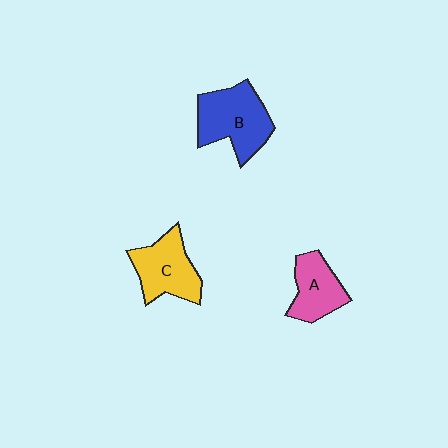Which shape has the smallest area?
Shape A (pink).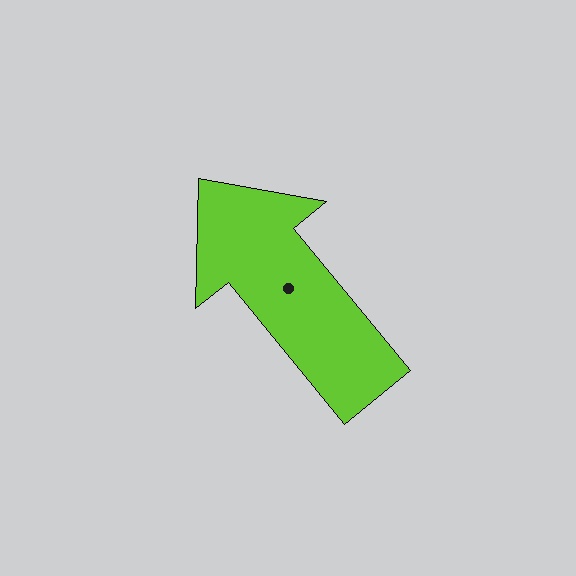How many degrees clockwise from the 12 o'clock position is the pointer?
Approximately 321 degrees.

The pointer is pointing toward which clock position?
Roughly 11 o'clock.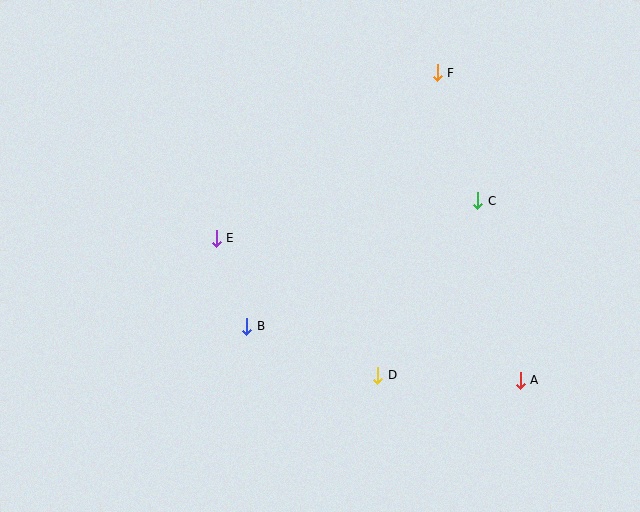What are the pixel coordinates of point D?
Point D is at (378, 375).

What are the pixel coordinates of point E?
Point E is at (216, 238).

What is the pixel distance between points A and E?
The distance between A and E is 335 pixels.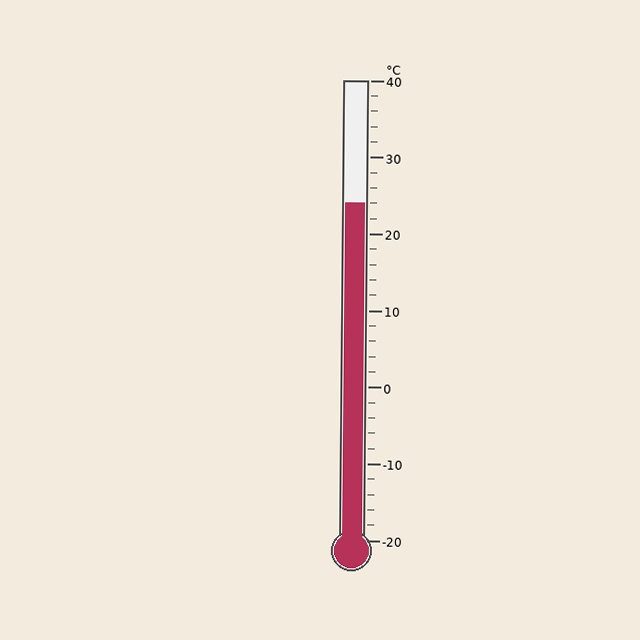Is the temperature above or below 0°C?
The temperature is above 0°C.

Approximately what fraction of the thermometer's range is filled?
The thermometer is filled to approximately 75% of its range.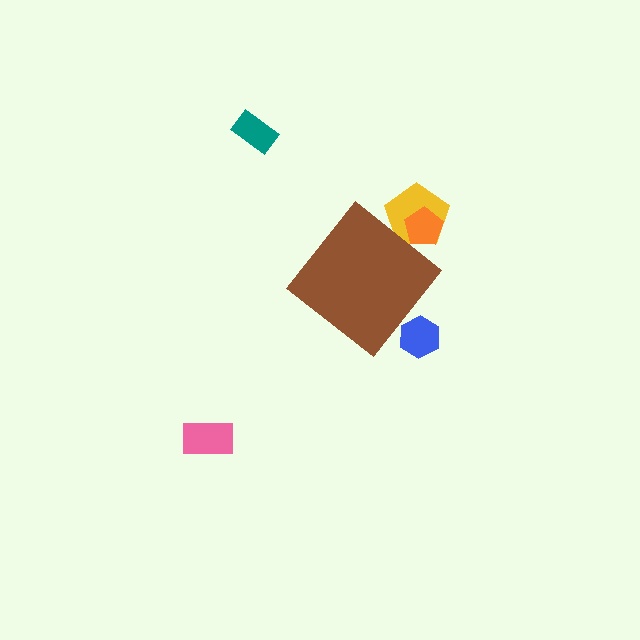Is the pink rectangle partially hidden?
No, the pink rectangle is fully visible.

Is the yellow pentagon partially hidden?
Yes, the yellow pentagon is partially hidden behind the brown diamond.